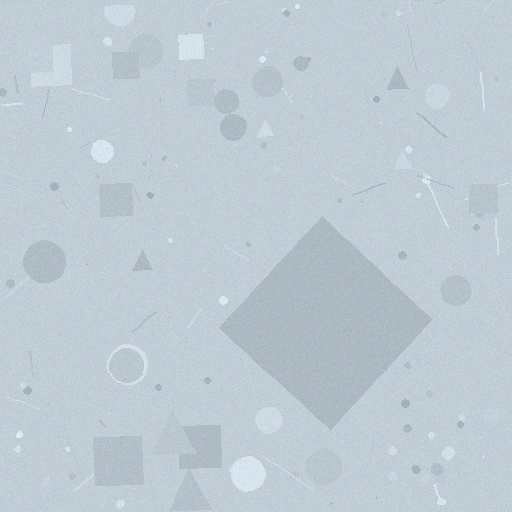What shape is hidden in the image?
A diamond is hidden in the image.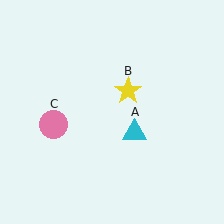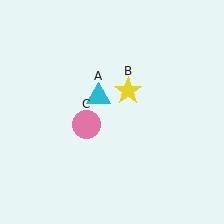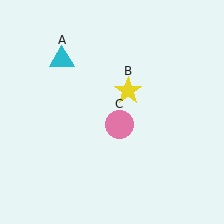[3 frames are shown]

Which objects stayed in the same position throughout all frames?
Yellow star (object B) remained stationary.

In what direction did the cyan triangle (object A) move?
The cyan triangle (object A) moved up and to the left.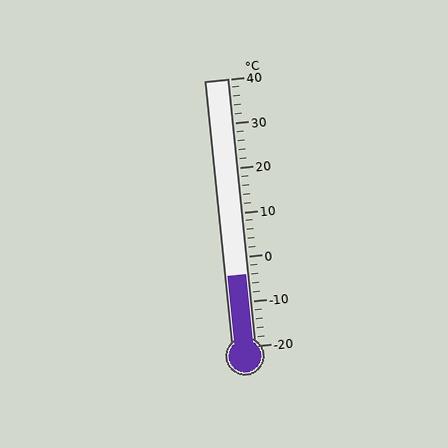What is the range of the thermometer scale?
The thermometer scale ranges from -20°C to 40°C.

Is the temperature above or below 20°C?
The temperature is below 20°C.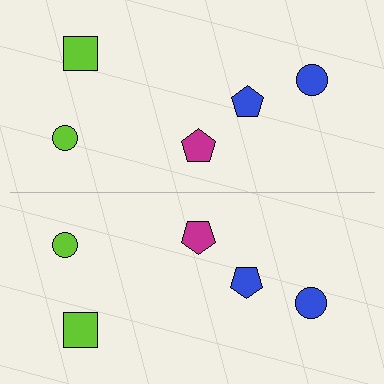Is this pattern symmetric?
Yes, this pattern has bilateral (reflection) symmetry.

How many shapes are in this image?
There are 10 shapes in this image.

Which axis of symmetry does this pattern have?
The pattern has a horizontal axis of symmetry running through the center of the image.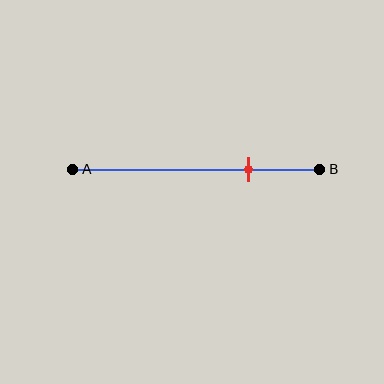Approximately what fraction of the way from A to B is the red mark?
The red mark is approximately 70% of the way from A to B.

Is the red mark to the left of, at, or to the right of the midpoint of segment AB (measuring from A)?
The red mark is to the right of the midpoint of segment AB.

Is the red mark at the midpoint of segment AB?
No, the mark is at about 70% from A, not at the 50% midpoint.